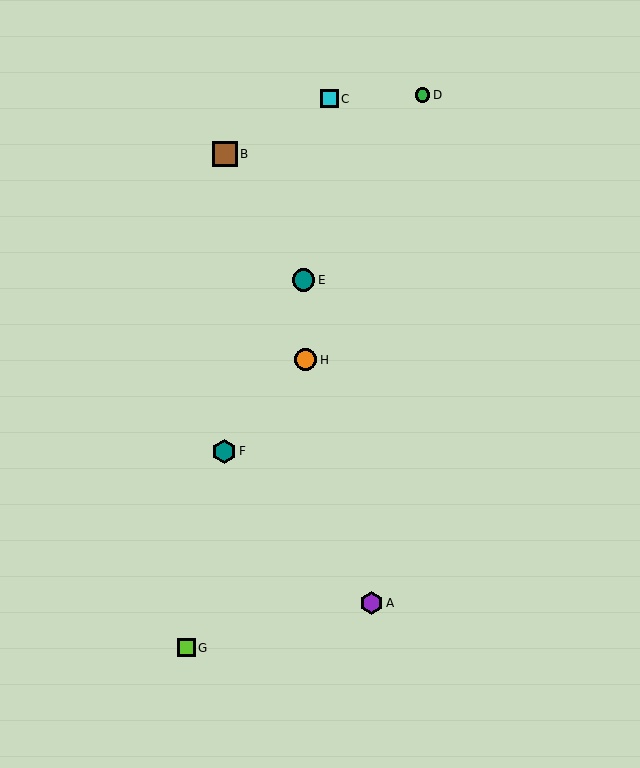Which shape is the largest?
The brown square (labeled B) is the largest.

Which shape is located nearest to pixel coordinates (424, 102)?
The green circle (labeled D) at (422, 95) is nearest to that location.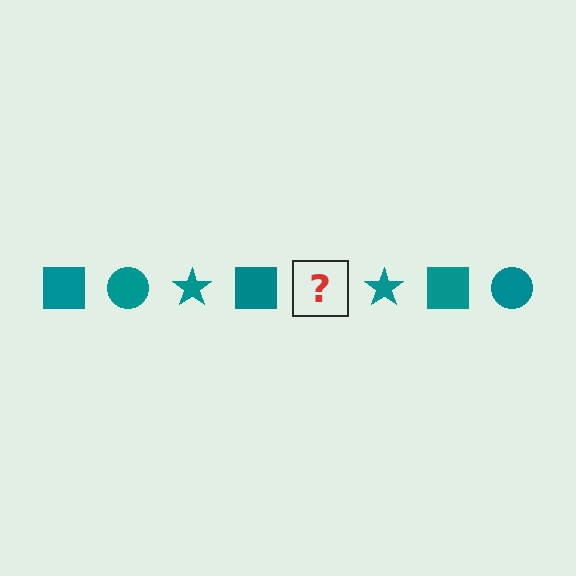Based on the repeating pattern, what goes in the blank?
The blank should be a teal circle.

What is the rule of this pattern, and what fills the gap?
The rule is that the pattern cycles through square, circle, star shapes in teal. The gap should be filled with a teal circle.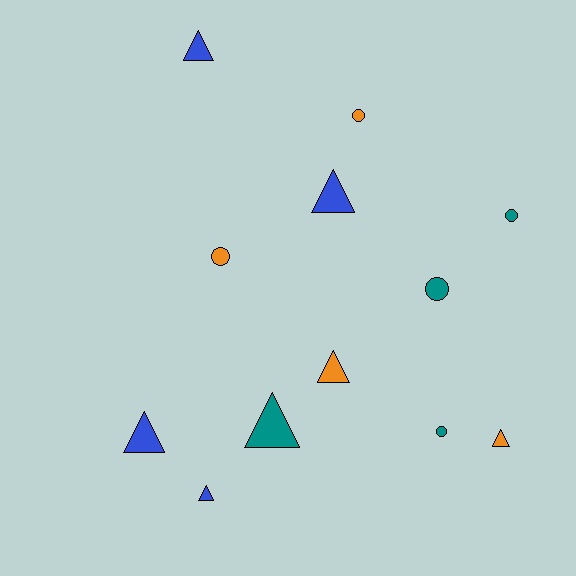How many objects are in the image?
There are 12 objects.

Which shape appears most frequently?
Triangle, with 7 objects.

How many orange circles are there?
There are 2 orange circles.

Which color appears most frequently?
Teal, with 4 objects.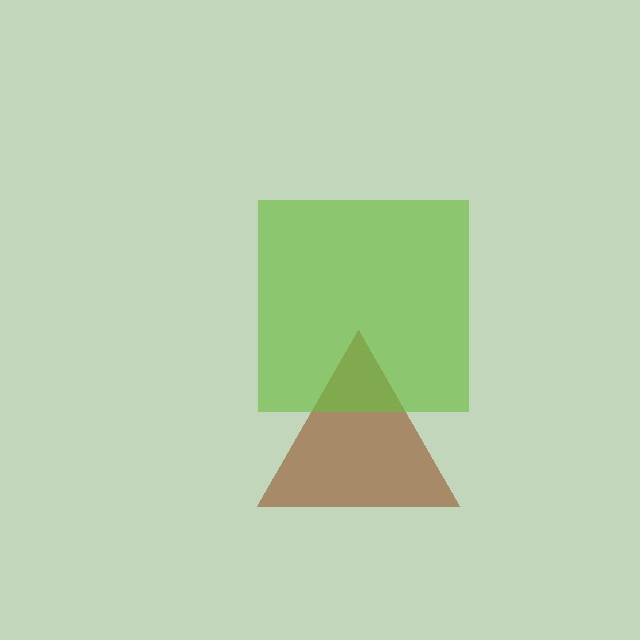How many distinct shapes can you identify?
There are 2 distinct shapes: a brown triangle, a lime square.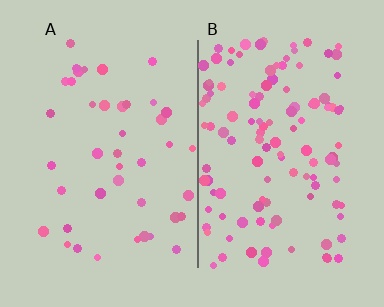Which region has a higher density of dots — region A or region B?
B (the right).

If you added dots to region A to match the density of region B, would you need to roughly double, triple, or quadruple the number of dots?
Approximately triple.